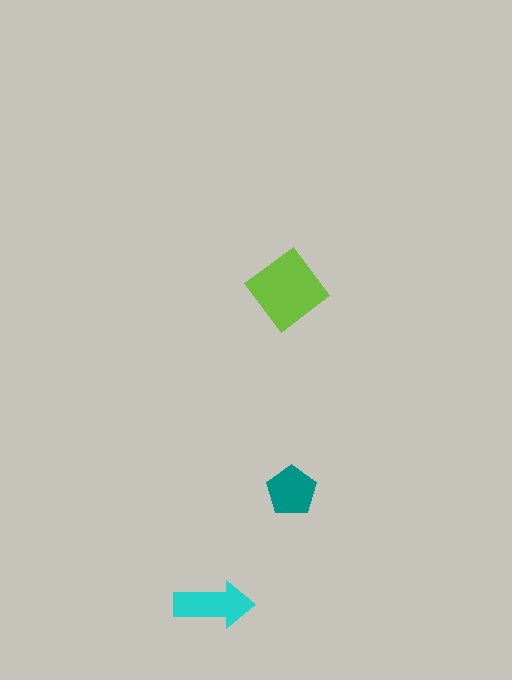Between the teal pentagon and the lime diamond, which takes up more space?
The lime diamond.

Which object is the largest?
The lime diamond.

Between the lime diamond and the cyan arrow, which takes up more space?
The lime diamond.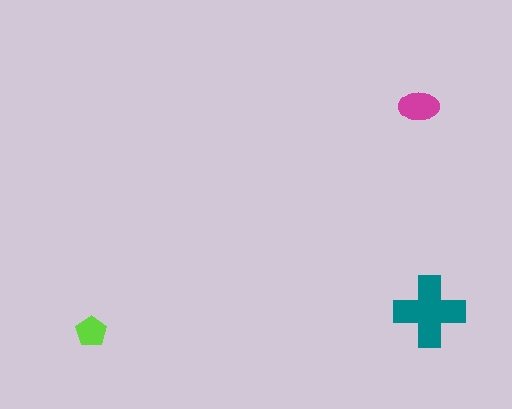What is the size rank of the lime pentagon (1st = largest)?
3rd.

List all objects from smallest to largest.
The lime pentagon, the magenta ellipse, the teal cross.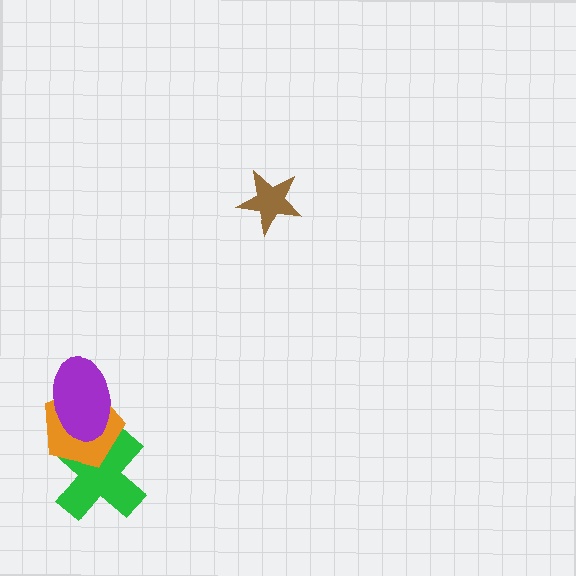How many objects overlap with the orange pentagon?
2 objects overlap with the orange pentagon.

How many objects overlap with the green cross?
2 objects overlap with the green cross.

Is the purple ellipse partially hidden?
No, no other shape covers it.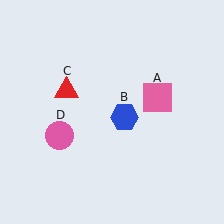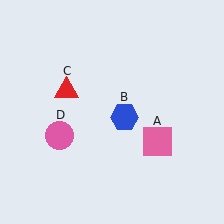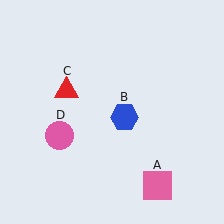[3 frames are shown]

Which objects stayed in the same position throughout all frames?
Blue hexagon (object B) and red triangle (object C) and pink circle (object D) remained stationary.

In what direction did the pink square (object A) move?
The pink square (object A) moved down.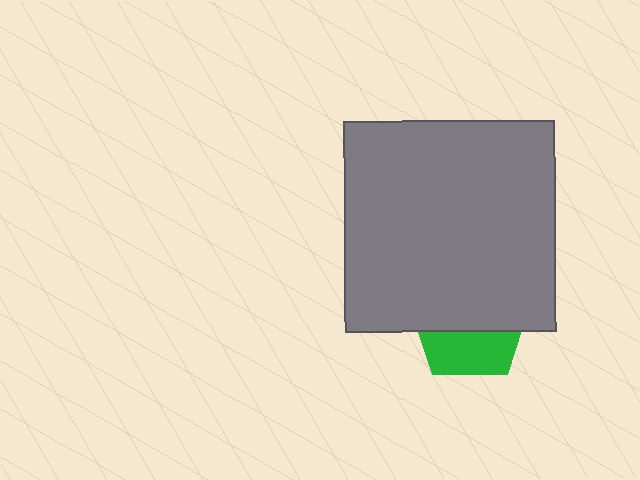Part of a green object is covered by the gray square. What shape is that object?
It is a pentagon.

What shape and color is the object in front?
The object in front is a gray square.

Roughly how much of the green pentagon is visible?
A small part of it is visible (roughly 38%).